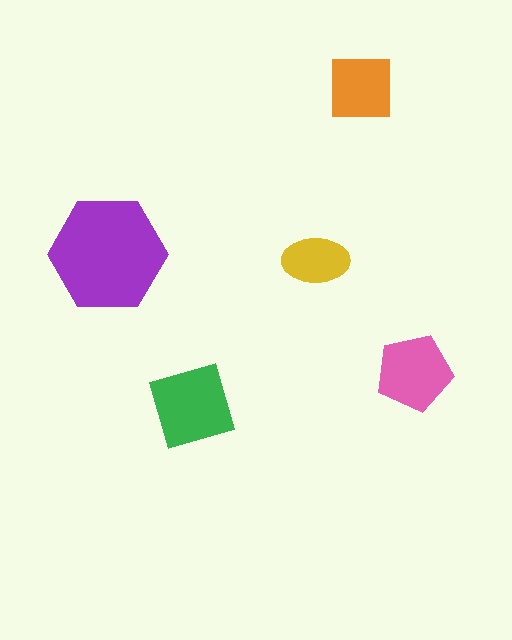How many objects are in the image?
There are 5 objects in the image.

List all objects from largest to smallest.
The purple hexagon, the green diamond, the pink pentagon, the orange square, the yellow ellipse.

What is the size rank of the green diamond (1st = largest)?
2nd.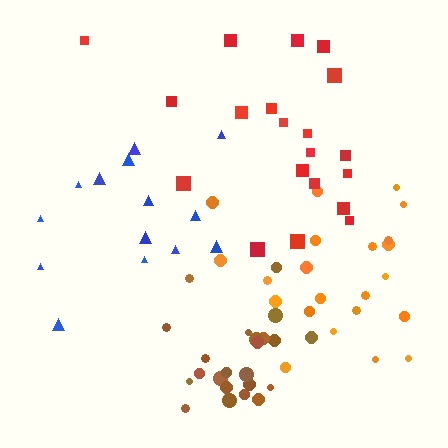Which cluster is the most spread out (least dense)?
Red.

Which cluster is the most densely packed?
Brown.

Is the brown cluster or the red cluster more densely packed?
Brown.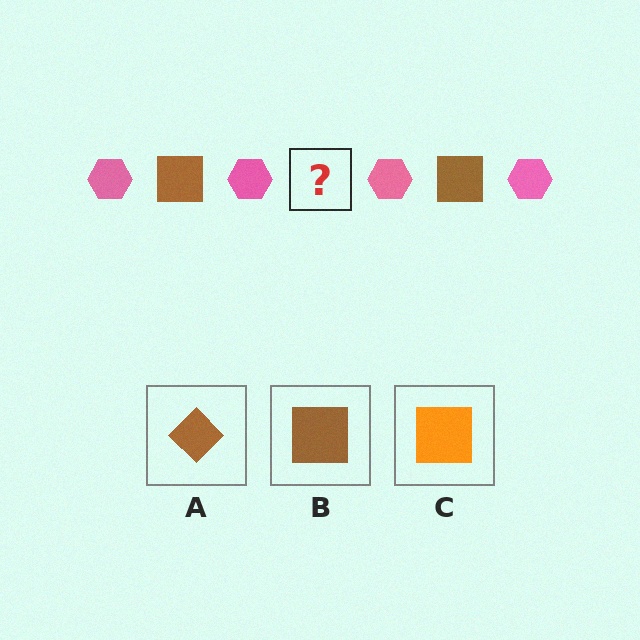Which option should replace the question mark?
Option B.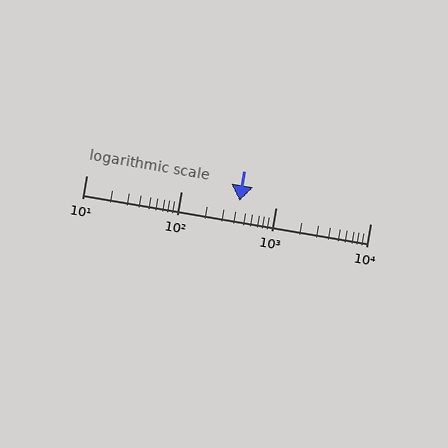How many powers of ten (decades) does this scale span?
The scale spans 3 decades, from 10 to 10000.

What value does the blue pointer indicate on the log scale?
The pointer indicates approximately 420.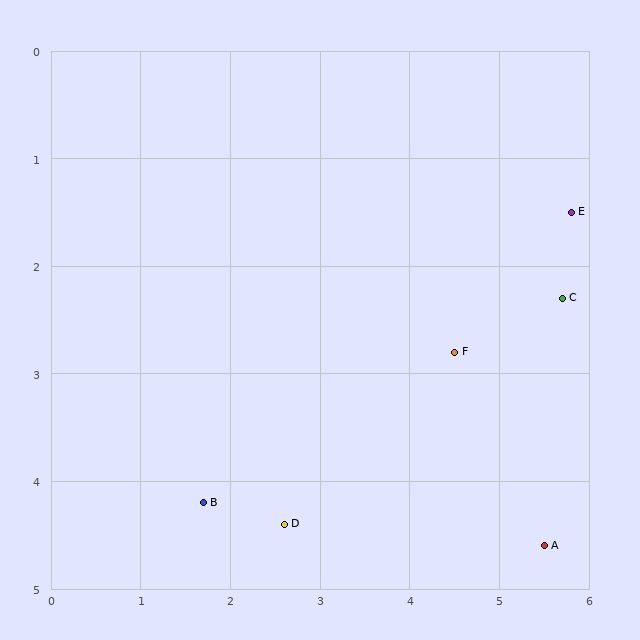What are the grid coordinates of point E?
Point E is at approximately (5.8, 1.5).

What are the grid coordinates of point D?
Point D is at approximately (2.6, 4.4).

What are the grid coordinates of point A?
Point A is at approximately (5.5, 4.6).